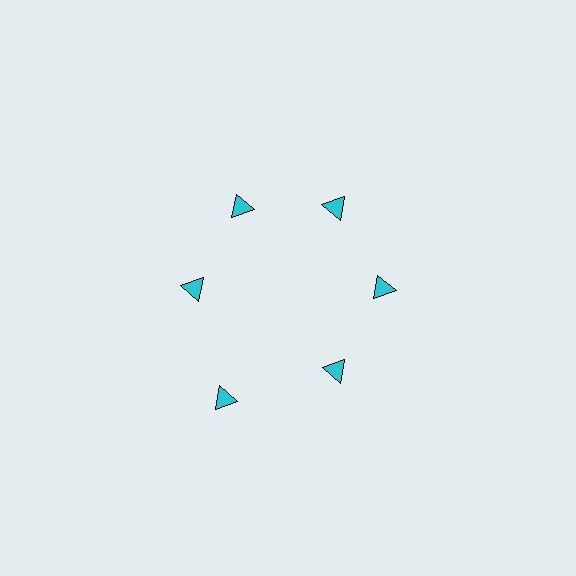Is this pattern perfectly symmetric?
No. The 6 cyan triangles are arranged in a ring, but one element near the 7 o'clock position is pushed outward from the center, breaking the 6-fold rotational symmetry.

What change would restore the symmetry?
The symmetry would be restored by moving it inward, back onto the ring so that all 6 triangles sit at equal angles and equal distance from the center.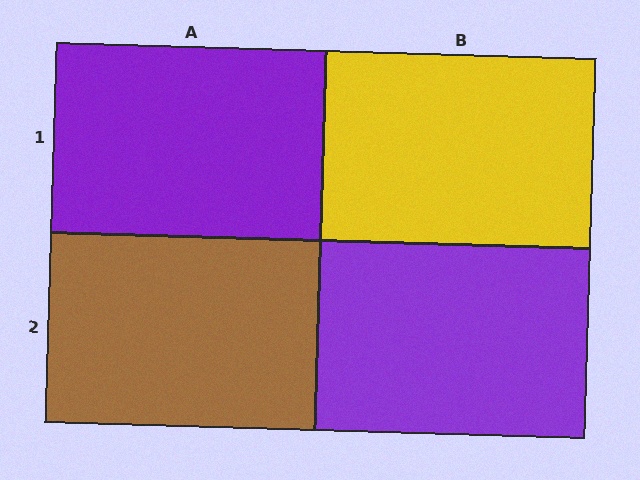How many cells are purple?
2 cells are purple.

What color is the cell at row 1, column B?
Yellow.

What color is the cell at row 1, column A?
Purple.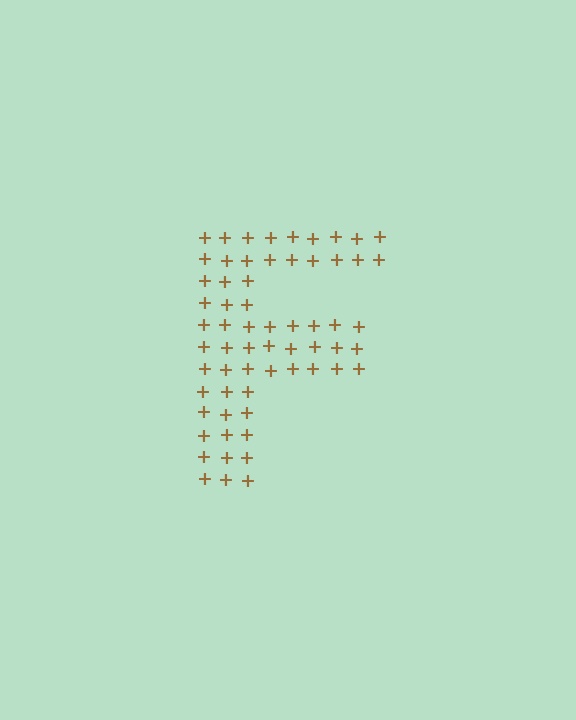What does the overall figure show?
The overall figure shows the letter F.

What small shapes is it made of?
It is made of small plus signs.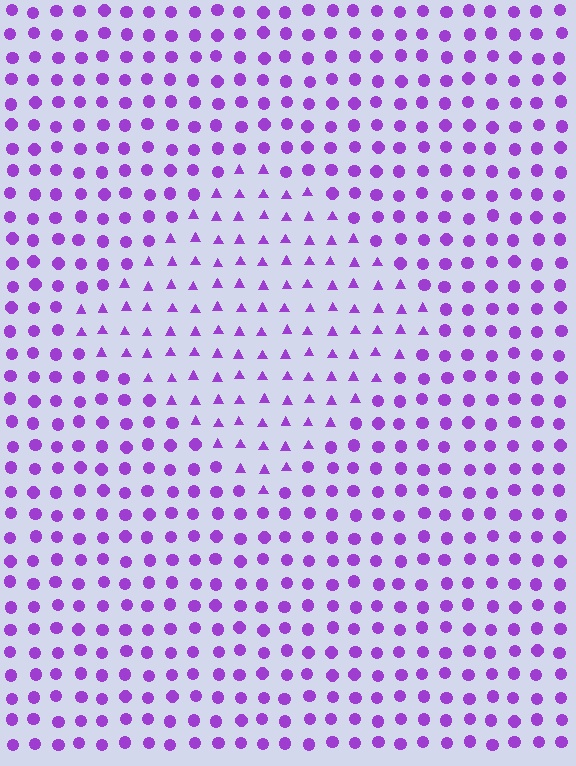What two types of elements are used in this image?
The image uses triangles inside the diamond region and circles outside it.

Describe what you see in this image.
The image is filled with small purple elements arranged in a uniform grid. A diamond-shaped region contains triangles, while the surrounding area contains circles. The boundary is defined purely by the change in element shape.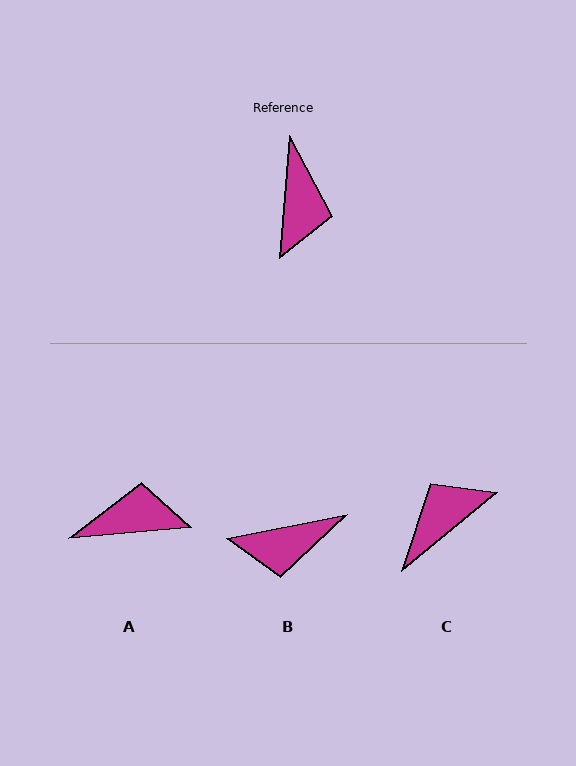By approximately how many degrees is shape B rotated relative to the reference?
Approximately 74 degrees clockwise.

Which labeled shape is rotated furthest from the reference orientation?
C, about 134 degrees away.